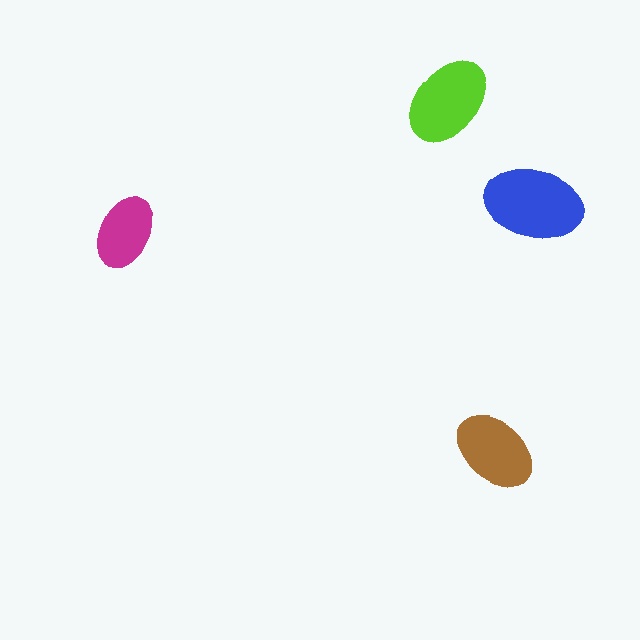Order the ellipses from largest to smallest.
the blue one, the lime one, the brown one, the magenta one.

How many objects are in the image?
There are 4 objects in the image.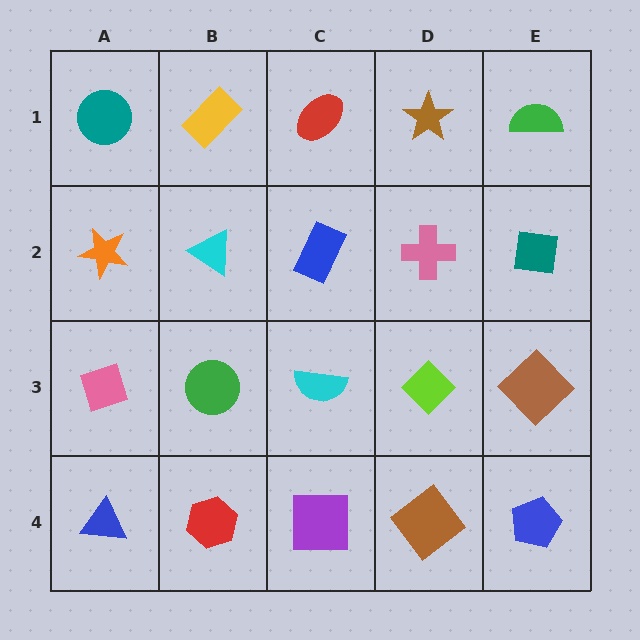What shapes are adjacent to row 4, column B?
A green circle (row 3, column B), a blue triangle (row 4, column A), a purple square (row 4, column C).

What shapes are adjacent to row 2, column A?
A teal circle (row 1, column A), a pink diamond (row 3, column A), a cyan triangle (row 2, column B).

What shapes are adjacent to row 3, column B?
A cyan triangle (row 2, column B), a red hexagon (row 4, column B), a pink diamond (row 3, column A), a cyan semicircle (row 3, column C).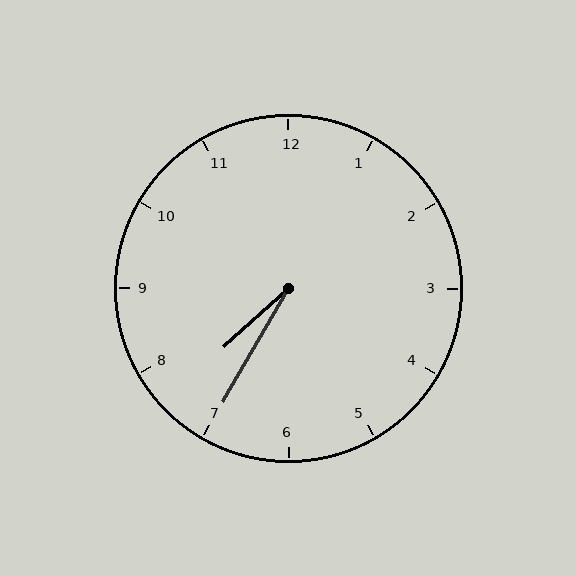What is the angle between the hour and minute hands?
Approximately 18 degrees.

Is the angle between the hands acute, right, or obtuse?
It is acute.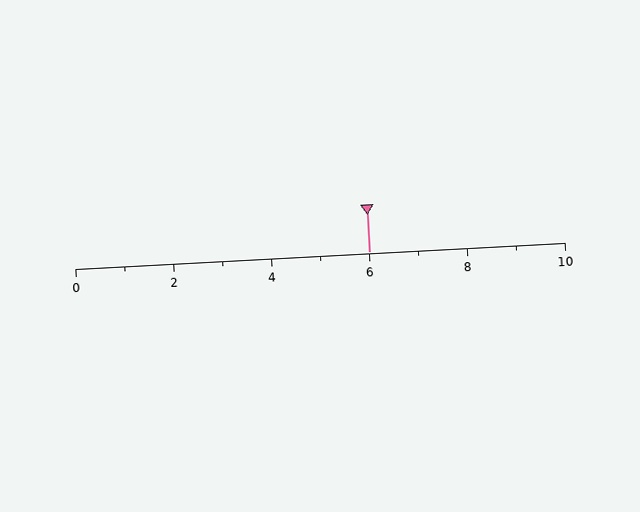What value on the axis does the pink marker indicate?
The marker indicates approximately 6.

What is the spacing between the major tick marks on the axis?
The major ticks are spaced 2 apart.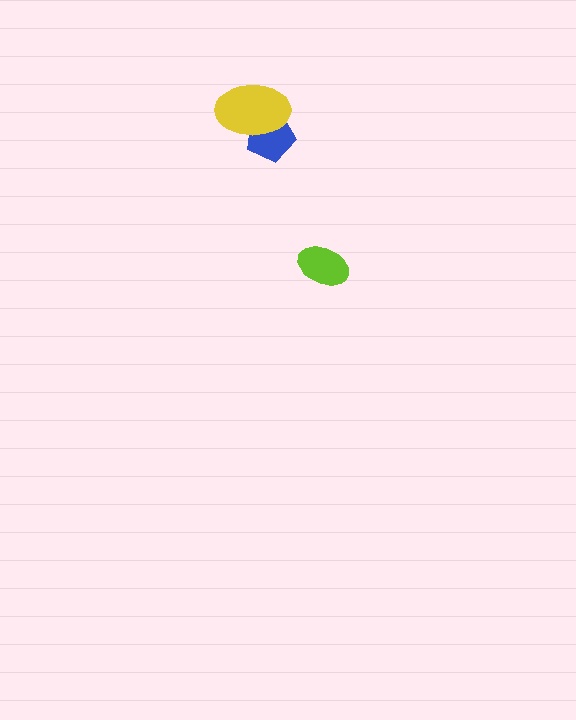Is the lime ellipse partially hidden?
No, no other shape covers it.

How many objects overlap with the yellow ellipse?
1 object overlaps with the yellow ellipse.